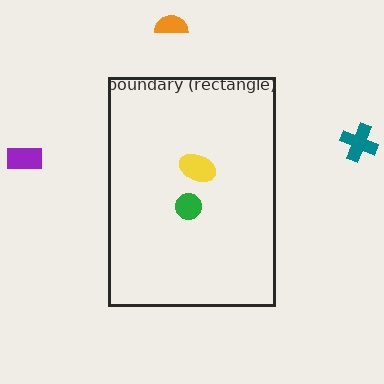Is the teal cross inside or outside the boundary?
Outside.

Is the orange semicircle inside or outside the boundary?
Outside.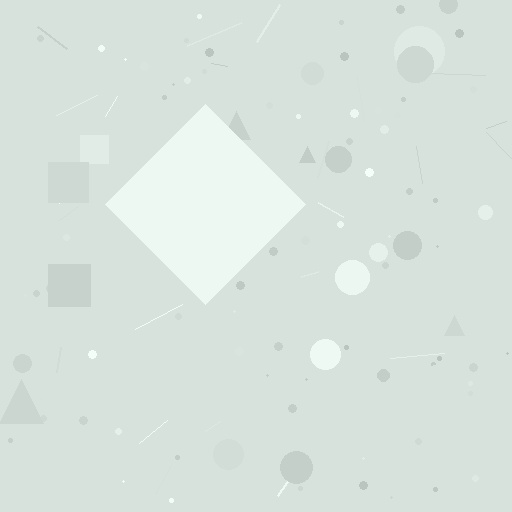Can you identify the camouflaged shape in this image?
The camouflaged shape is a diamond.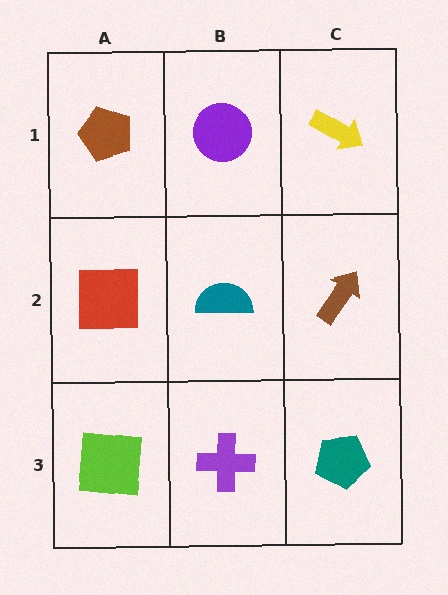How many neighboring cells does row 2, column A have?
3.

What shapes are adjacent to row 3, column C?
A brown arrow (row 2, column C), a purple cross (row 3, column B).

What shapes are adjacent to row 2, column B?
A purple circle (row 1, column B), a purple cross (row 3, column B), a red square (row 2, column A), a brown arrow (row 2, column C).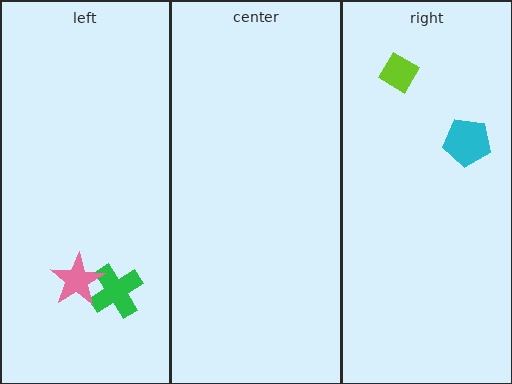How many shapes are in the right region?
2.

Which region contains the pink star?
The left region.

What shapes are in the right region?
The cyan pentagon, the lime diamond.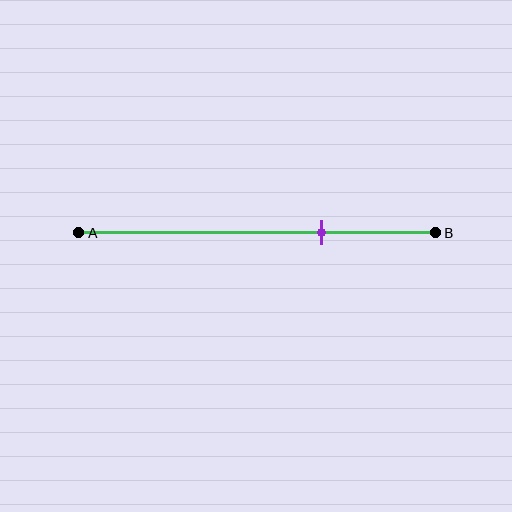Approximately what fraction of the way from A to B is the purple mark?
The purple mark is approximately 70% of the way from A to B.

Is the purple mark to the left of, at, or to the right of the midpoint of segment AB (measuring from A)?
The purple mark is to the right of the midpoint of segment AB.